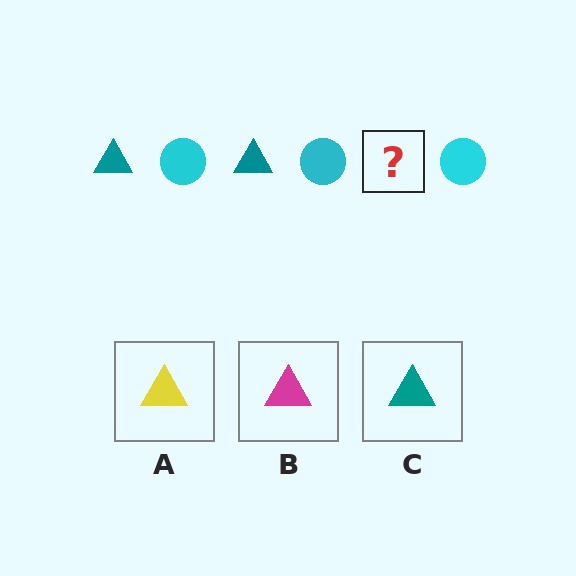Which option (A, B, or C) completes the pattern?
C.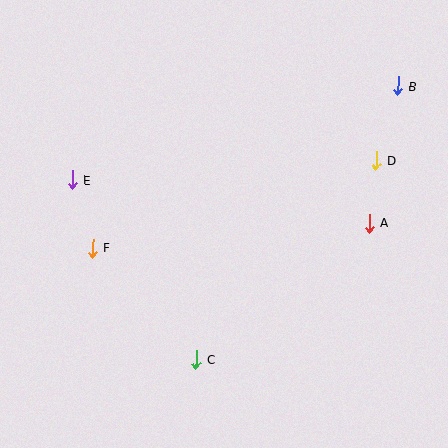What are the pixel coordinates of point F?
Point F is at (93, 248).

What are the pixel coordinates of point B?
Point B is at (398, 86).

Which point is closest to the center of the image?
Point F at (93, 248) is closest to the center.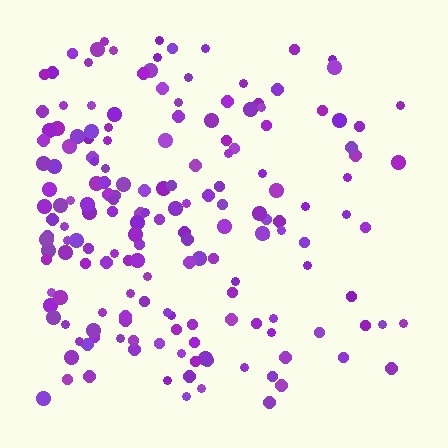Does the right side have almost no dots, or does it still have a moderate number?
Still a moderate number, just noticeably fewer than the left.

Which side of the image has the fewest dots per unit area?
The right.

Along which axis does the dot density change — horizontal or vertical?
Horizontal.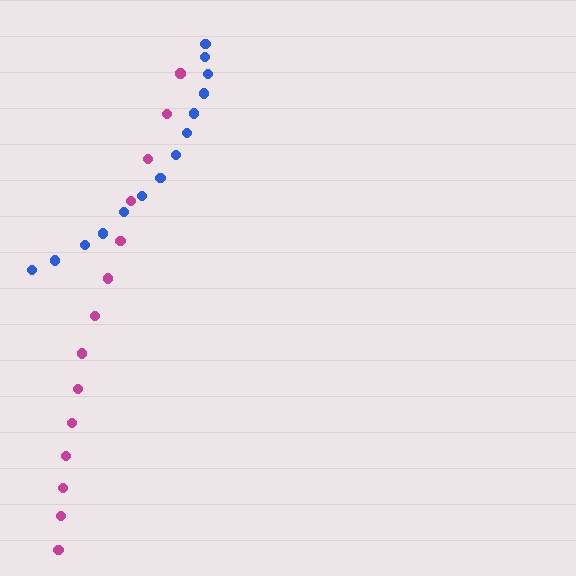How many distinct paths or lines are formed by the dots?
There are 2 distinct paths.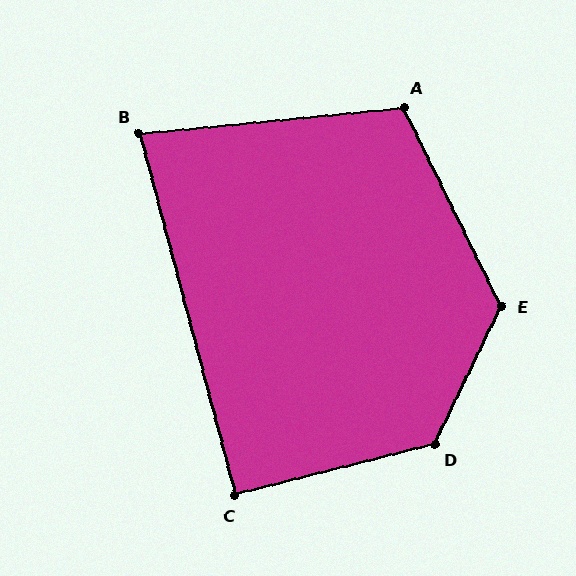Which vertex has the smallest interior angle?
B, at approximately 81 degrees.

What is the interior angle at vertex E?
Approximately 128 degrees (obtuse).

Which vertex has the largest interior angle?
D, at approximately 130 degrees.